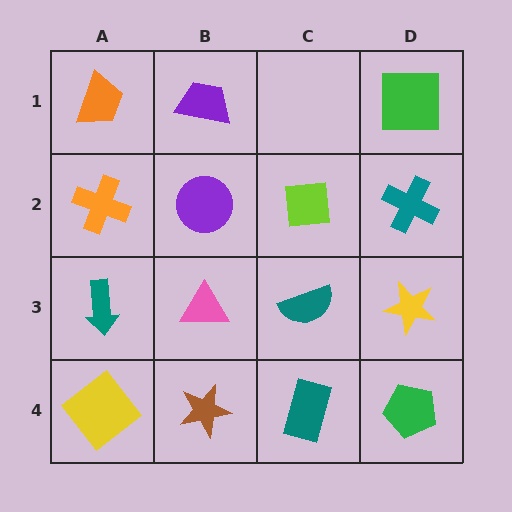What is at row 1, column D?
A green square.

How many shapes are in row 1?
3 shapes.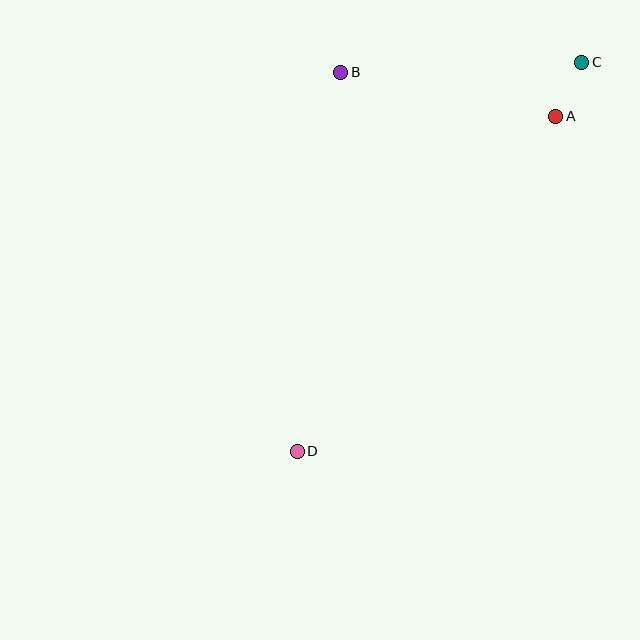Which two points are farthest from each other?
Points C and D are farthest from each other.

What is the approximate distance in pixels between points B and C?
The distance between B and C is approximately 241 pixels.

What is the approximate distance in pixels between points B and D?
The distance between B and D is approximately 382 pixels.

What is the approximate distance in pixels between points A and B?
The distance between A and B is approximately 220 pixels.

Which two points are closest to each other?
Points A and C are closest to each other.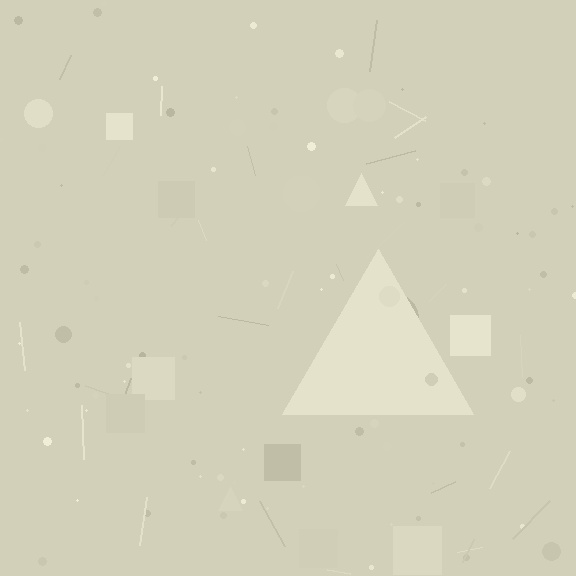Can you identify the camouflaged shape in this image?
The camouflaged shape is a triangle.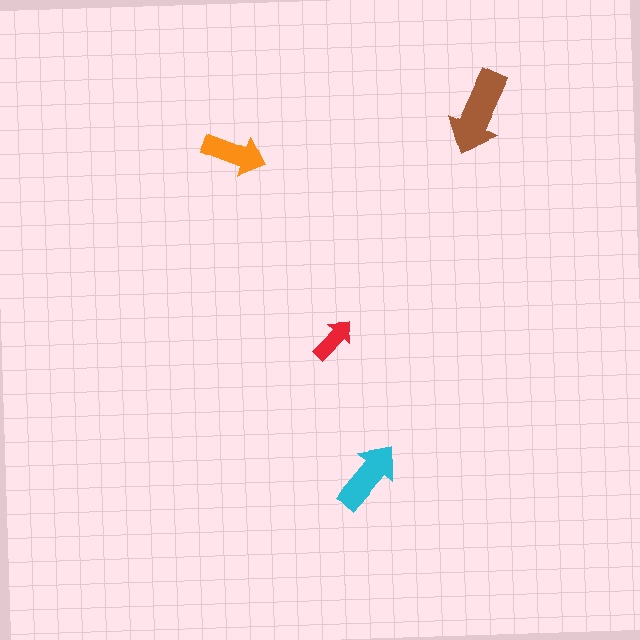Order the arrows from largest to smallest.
the brown one, the cyan one, the orange one, the red one.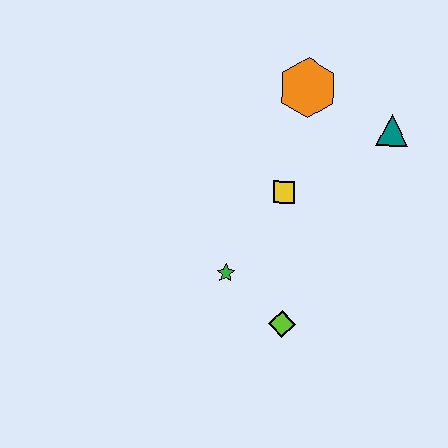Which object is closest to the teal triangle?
The orange hexagon is closest to the teal triangle.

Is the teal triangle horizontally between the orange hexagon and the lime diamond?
No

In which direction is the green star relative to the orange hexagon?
The green star is below the orange hexagon.